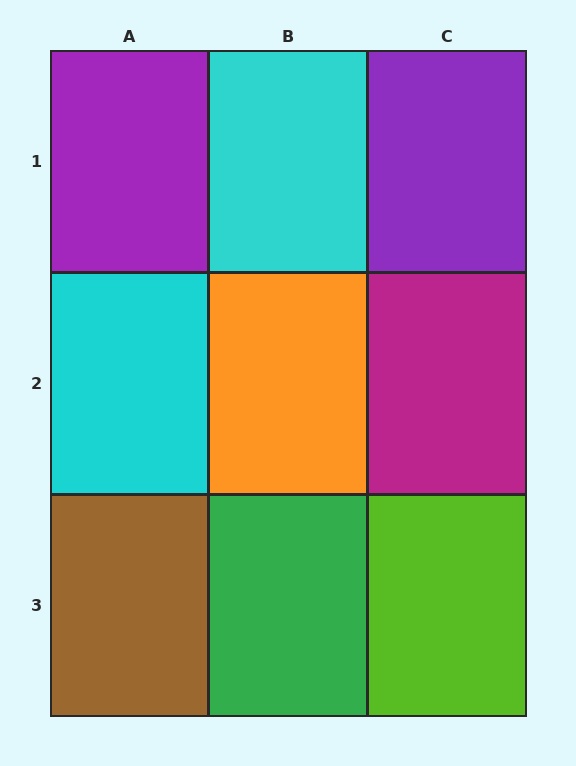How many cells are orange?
1 cell is orange.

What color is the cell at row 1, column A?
Purple.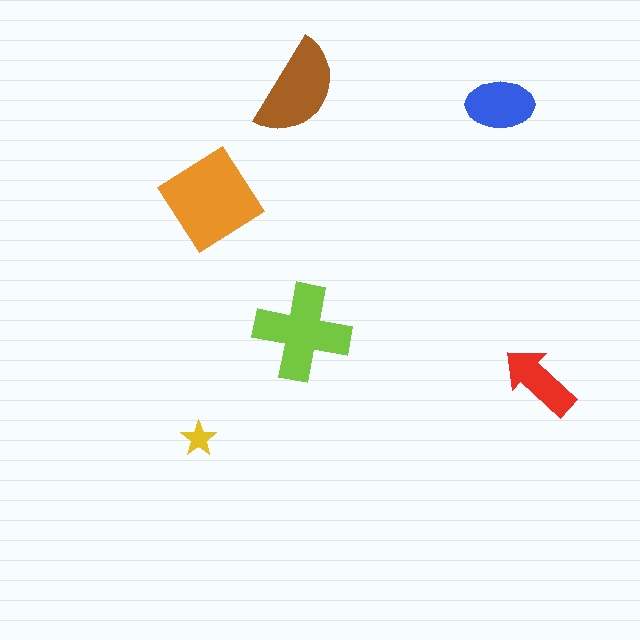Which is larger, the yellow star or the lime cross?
The lime cross.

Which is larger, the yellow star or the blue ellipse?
The blue ellipse.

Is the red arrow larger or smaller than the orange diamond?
Smaller.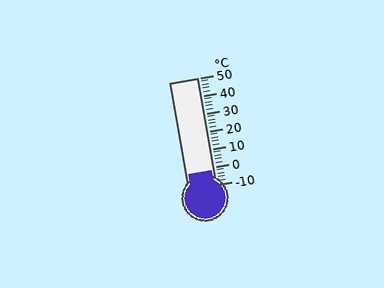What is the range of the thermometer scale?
The thermometer scale ranges from -10°C to 50°C.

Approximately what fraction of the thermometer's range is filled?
The thermometer is filled to approximately 15% of its range.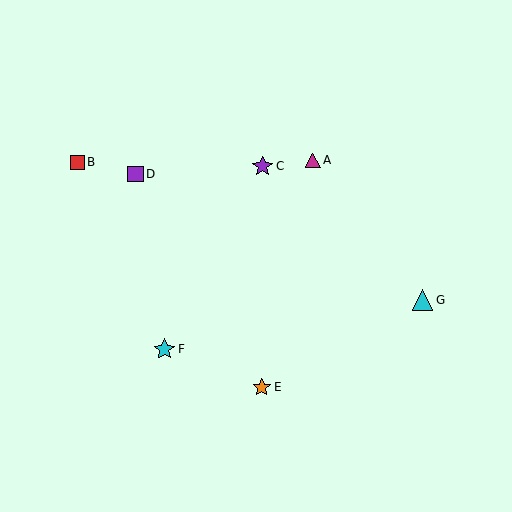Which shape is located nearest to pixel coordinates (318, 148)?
The magenta triangle (labeled A) at (313, 160) is nearest to that location.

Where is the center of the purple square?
The center of the purple square is at (136, 174).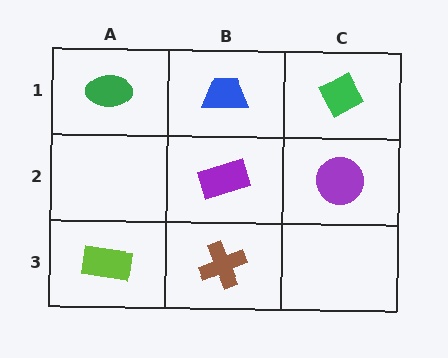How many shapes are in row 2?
2 shapes.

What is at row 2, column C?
A purple circle.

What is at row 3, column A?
A lime rectangle.